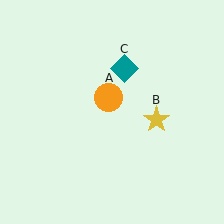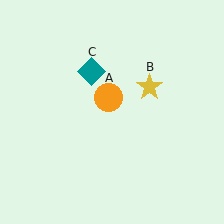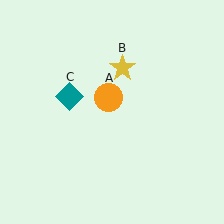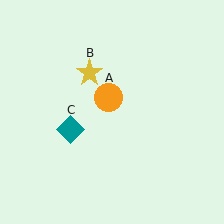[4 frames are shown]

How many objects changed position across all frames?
2 objects changed position: yellow star (object B), teal diamond (object C).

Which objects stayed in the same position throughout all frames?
Orange circle (object A) remained stationary.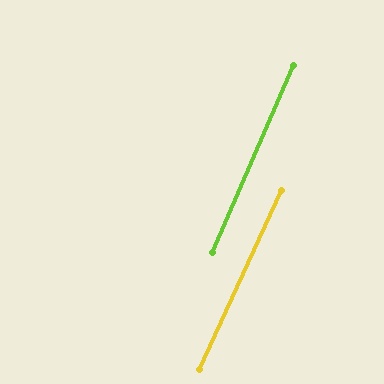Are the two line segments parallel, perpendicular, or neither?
Parallel — their directions differ by only 1.3°.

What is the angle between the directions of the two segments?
Approximately 1 degree.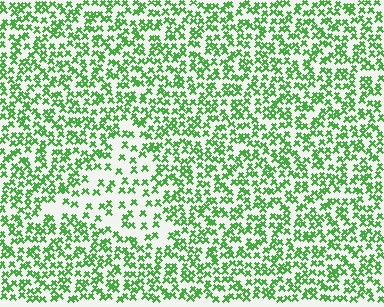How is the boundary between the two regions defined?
The boundary is defined by a change in element density (approximately 2.0x ratio). All elements are the same color, size, and shape.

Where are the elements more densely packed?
The elements are more densely packed outside the triangle boundary.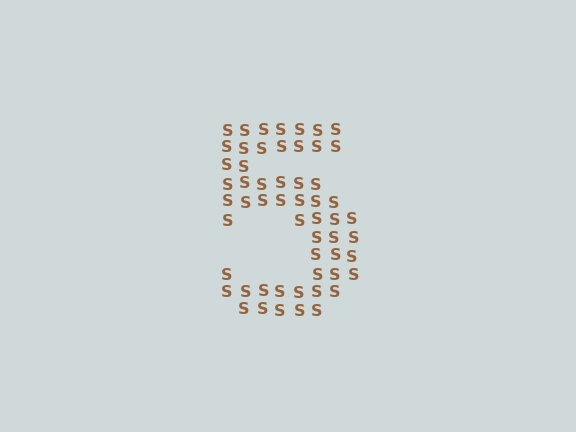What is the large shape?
The large shape is the digit 5.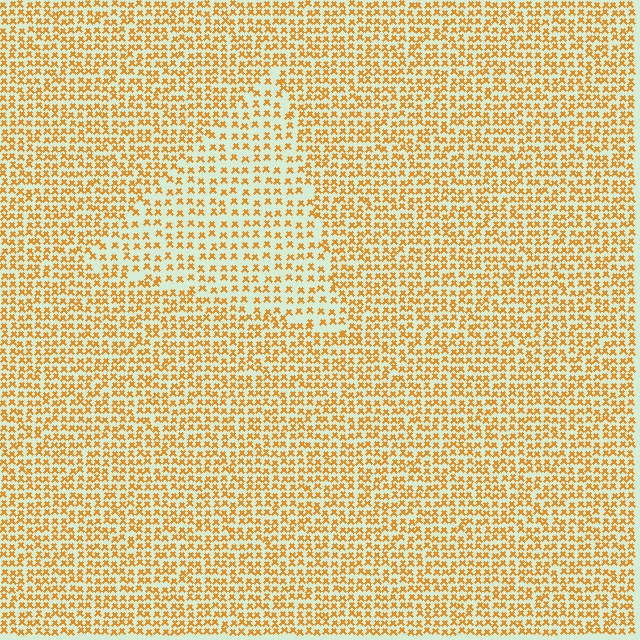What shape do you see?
I see a triangle.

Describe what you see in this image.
The image contains small orange elements arranged at two different densities. A triangle-shaped region is visible where the elements are less densely packed than the surrounding area.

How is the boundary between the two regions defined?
The boundary is defined by a change in element density (approximately 1.7x ratio). All elements are the same color, size, and shape.